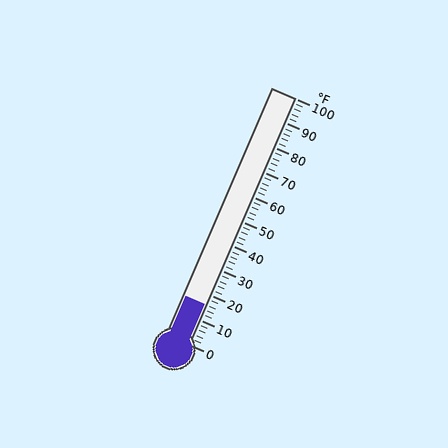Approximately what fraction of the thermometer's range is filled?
The thermometer is filled to approximately 15% of its range.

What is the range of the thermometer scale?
The thermometer scale ranges from 0°F to 100°F.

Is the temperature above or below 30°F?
The temperature is below 30°F.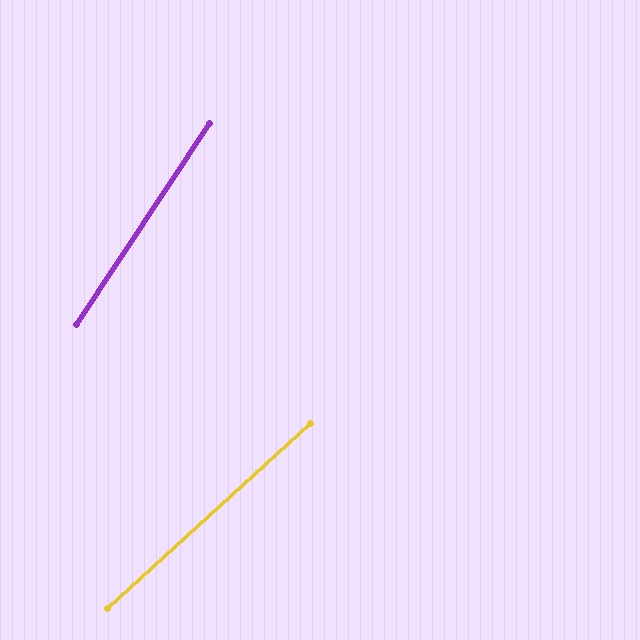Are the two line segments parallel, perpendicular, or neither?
Neither parallel nor perpendicular — they differ by about 14°.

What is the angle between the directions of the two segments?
Approximately 14 degrees.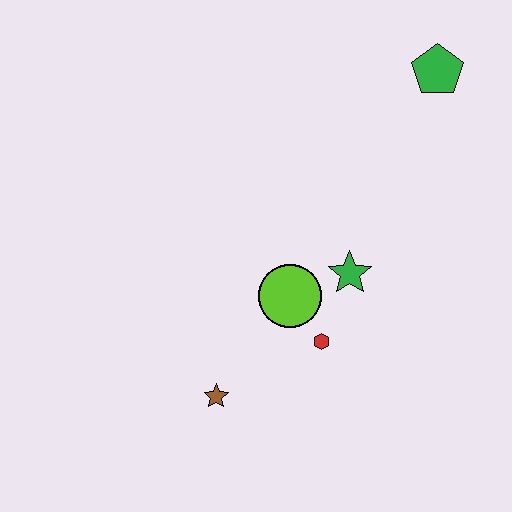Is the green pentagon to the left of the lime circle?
No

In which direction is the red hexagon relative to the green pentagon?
The red hexagon is below the green pentagon.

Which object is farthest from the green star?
The green pentagon is farthest from the green star.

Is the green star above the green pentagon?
No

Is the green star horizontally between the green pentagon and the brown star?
Yes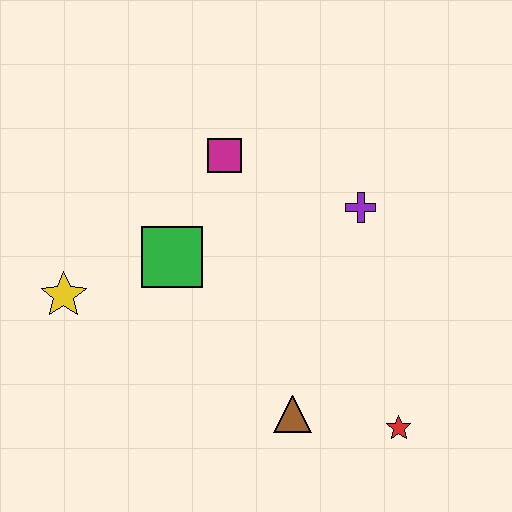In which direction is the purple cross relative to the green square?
The purple cross is to the right of the green square.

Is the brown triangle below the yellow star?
Yes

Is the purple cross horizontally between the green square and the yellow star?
No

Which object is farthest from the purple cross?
The yellow star is farthest from the purple cross.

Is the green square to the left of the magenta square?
Yes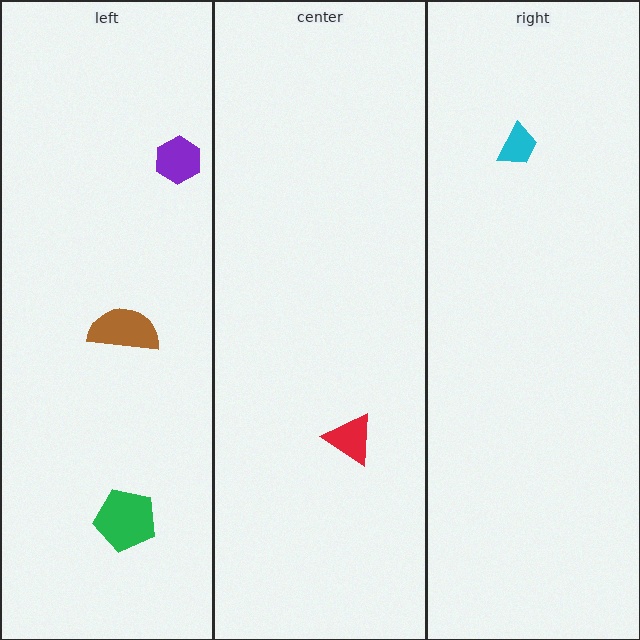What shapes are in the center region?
The red triangle.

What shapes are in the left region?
The brown semicircle, the purple hexagon, the green pentagon.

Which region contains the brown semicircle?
The left region.